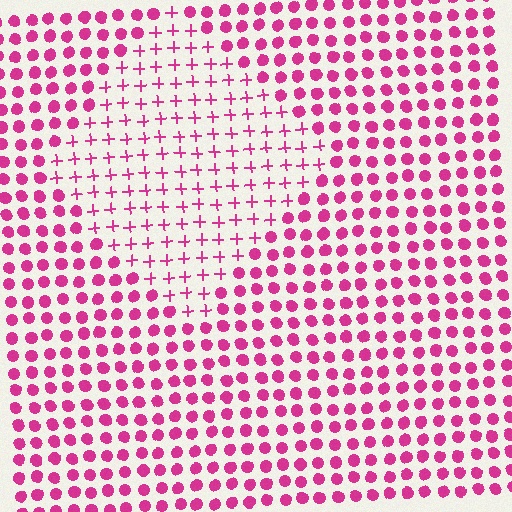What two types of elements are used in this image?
The image uses plus signs inside the diamond region and circles outside it.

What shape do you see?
I see a diamond.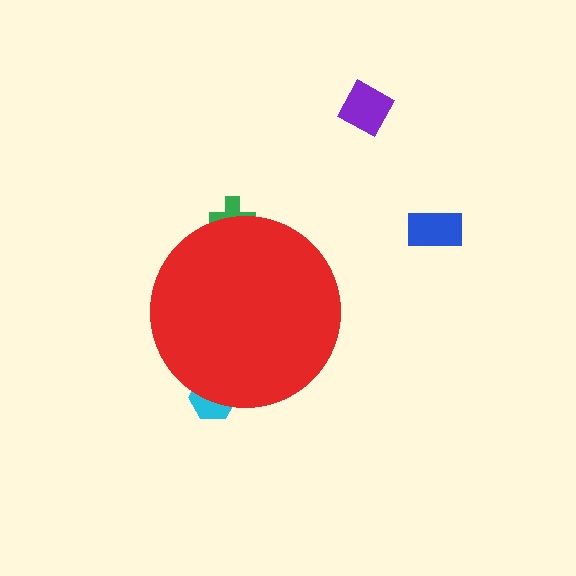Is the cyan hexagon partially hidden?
Yes, the cyan hexagon is partially hidden behind the red circle.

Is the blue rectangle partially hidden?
No, the blue rectangle is fully visible.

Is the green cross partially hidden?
Yes, the green cross is partially hidden behind the red circle.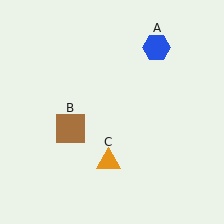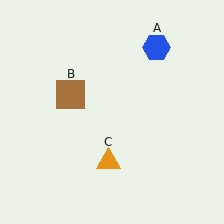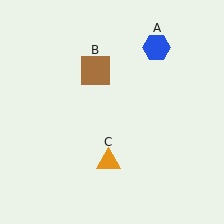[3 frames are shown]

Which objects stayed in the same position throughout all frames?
Blue hexagon (object A) and orange triangle (object C) remained stationary.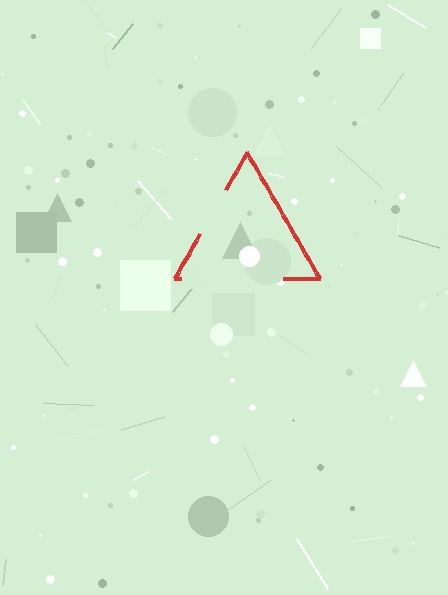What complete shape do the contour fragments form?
The contour fragments form a triangle.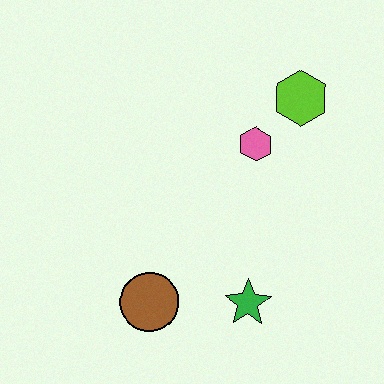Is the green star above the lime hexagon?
No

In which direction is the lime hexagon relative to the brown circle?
The lime hexagon is above the brown circle.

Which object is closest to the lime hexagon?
The pink hexagon is closest to the lime hexagon.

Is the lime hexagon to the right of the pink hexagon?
Yes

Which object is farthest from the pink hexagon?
The brown circle is farthest from the pink hexagon.